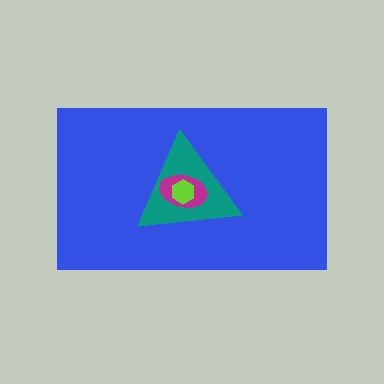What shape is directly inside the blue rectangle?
The teal triangle.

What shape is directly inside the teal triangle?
The magenta ellipse.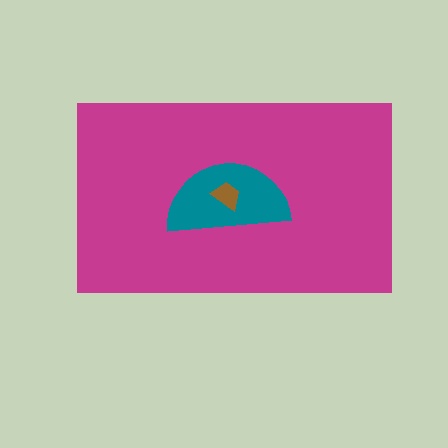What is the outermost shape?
The magenta rectangle.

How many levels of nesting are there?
3.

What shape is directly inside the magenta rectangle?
The teal semicircle.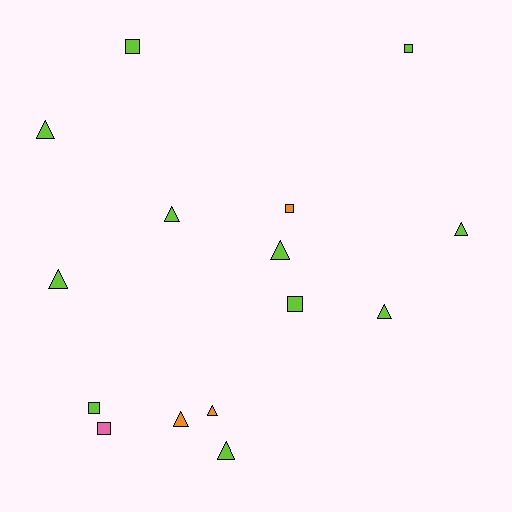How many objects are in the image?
There are 15 objects.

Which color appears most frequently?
Lime, with 11 objects.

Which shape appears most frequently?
Triangle, with 9 objects.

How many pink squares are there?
There is 1 pink square.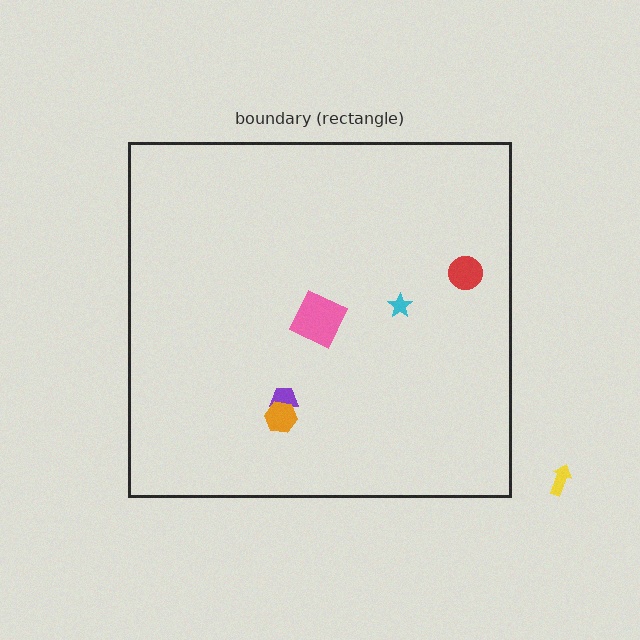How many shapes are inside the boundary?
5 inside, 1 outside.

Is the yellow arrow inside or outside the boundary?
Outside.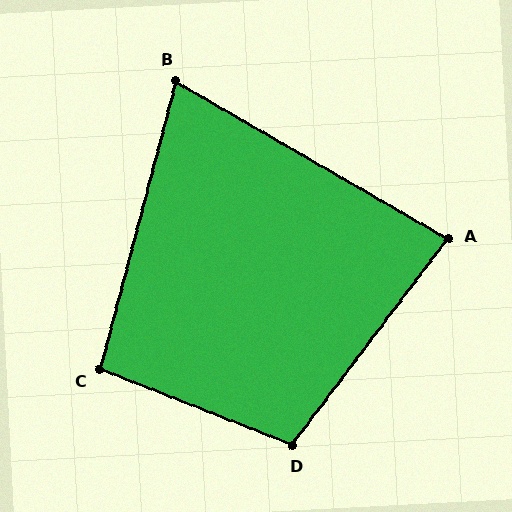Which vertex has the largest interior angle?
D, at approximately 105 degrees.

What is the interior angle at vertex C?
Approximately 97 degrees (obtuse).